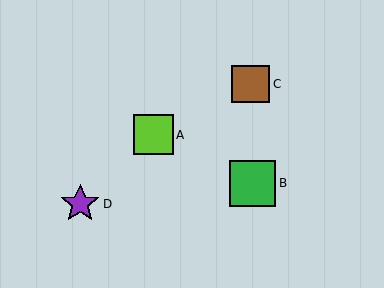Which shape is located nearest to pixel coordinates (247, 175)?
The green square (labeled B) at (253, 183) is nearest to that location.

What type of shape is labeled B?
Shape B is a green square.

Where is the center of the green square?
The center of the green square is at (253, 183).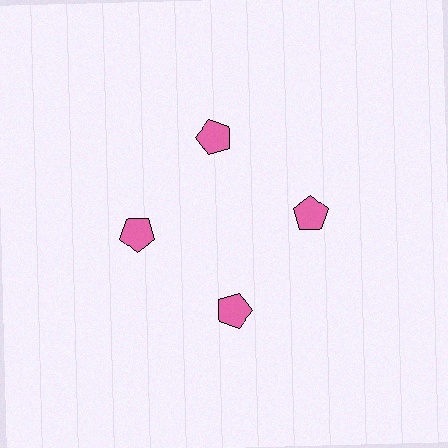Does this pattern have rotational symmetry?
Yes, this pattern has 4-fold rotational symmetry. It looks the same after rotating 90 degrees around the center.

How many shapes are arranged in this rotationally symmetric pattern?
There are 4 shapes, arranged in 4 groups of 1.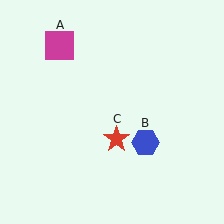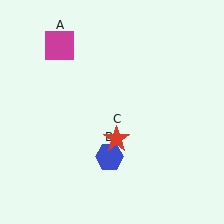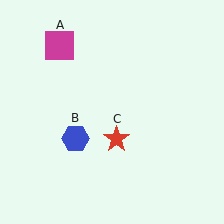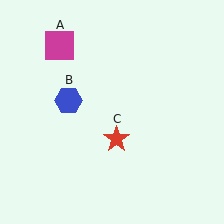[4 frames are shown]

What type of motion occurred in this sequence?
The blue hexagon (object B) rotated clockwise around the center of the scene.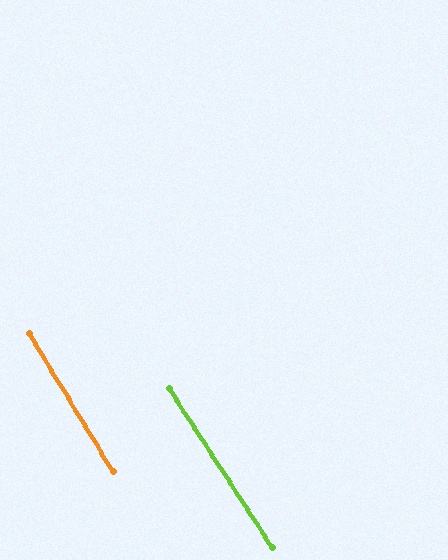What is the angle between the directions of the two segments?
Approximately 2 degrees.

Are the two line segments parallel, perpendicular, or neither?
Parallel — their directions differ by only 1.6°.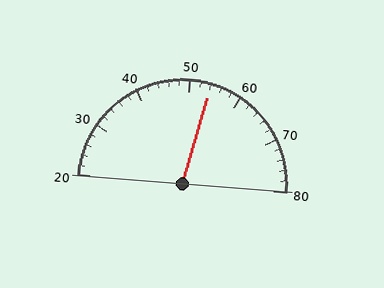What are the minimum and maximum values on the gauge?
The gauge ranges from 20 to 80.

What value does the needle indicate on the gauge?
The needle indicates approximately 54.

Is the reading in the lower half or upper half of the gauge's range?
The reading is in the upper half of the range (20 to 80).